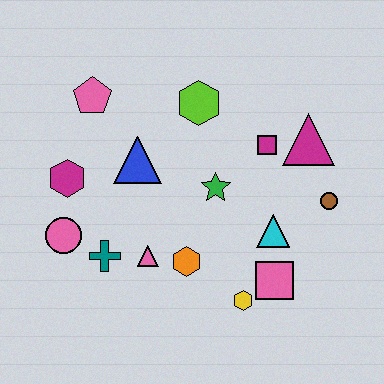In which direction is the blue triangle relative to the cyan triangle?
The blue triangle is to the left of the cyan triangle.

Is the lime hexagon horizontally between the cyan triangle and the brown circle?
No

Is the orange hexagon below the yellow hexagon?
No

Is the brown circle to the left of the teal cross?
No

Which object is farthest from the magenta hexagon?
The brown circle is farthest from the magenta hexagon.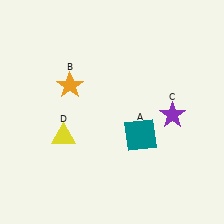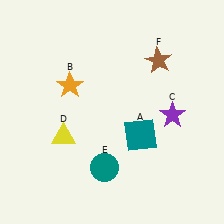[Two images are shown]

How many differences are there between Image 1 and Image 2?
There are 2 differences between the two images.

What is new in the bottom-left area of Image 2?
A teal circle (E) was added in the bottom-left area of Image 2.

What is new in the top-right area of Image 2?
A brown star (F) was added in the top-right area of Image 2.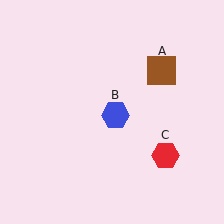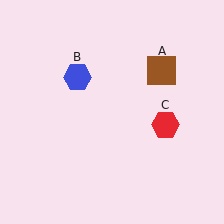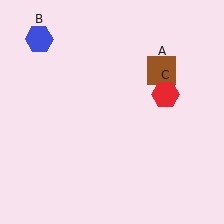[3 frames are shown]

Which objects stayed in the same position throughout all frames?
Brown square (object A) remained stationary.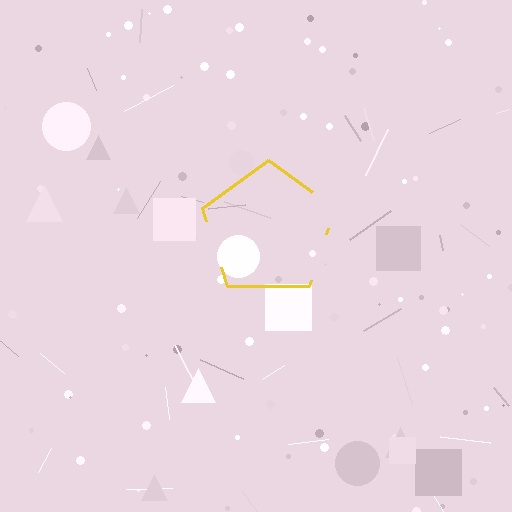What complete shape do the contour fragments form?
The contour fragments form a pentagon.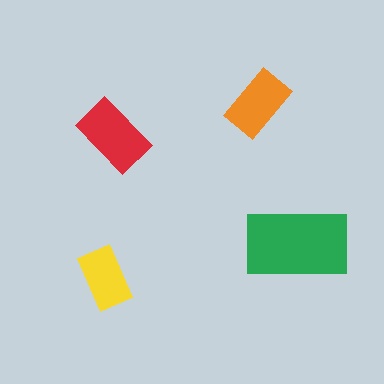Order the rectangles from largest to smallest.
the green one, the red one, the orange one, the yellow one.